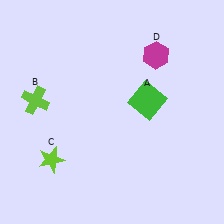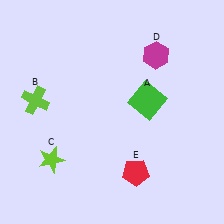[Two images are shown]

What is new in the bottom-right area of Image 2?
A red pentagon (E) was added in the bottom-right area of Image 2.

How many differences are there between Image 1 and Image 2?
There is 1 difference between the two images.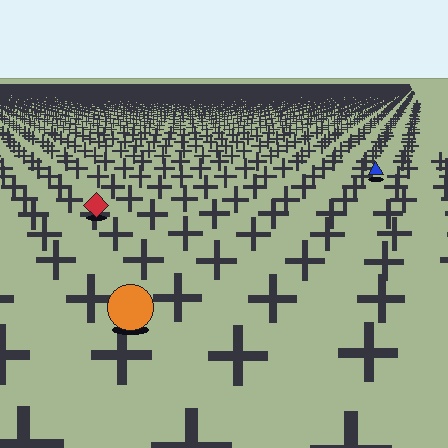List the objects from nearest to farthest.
From nearest to farthest: the orange circle, the red diamond, the blue triangle.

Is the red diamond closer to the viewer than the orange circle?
No. The orange circle is closer — you can tell from the texture gradient: the ground texture is coarser near it.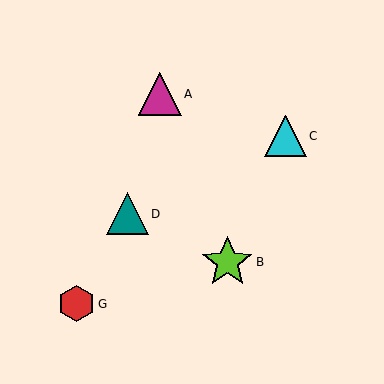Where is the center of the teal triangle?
The center of the teal triangle is at (127, 214).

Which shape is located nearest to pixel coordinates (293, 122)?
The cyan triangle (labeled C) at (285, 136) is nearest to that location.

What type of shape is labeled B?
Shape B is a lime star.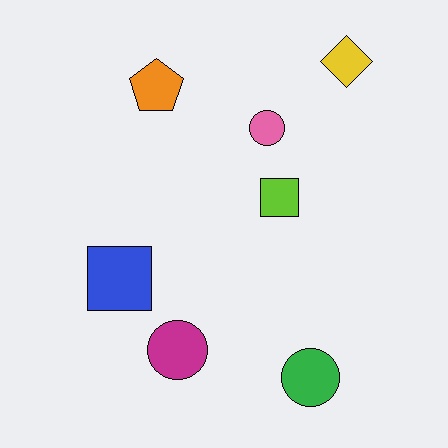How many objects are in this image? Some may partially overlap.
There are 7 objects.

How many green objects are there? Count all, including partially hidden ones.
There is 1 green object.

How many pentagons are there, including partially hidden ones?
There is 1 pentagon.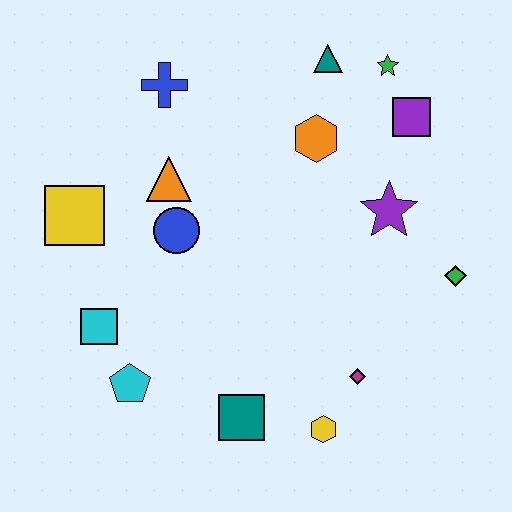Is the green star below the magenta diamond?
No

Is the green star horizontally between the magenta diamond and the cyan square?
No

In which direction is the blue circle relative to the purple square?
The blue circle is to the left of the purple square.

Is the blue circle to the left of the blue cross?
No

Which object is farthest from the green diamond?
The yellow square is farthest from the green diamond.